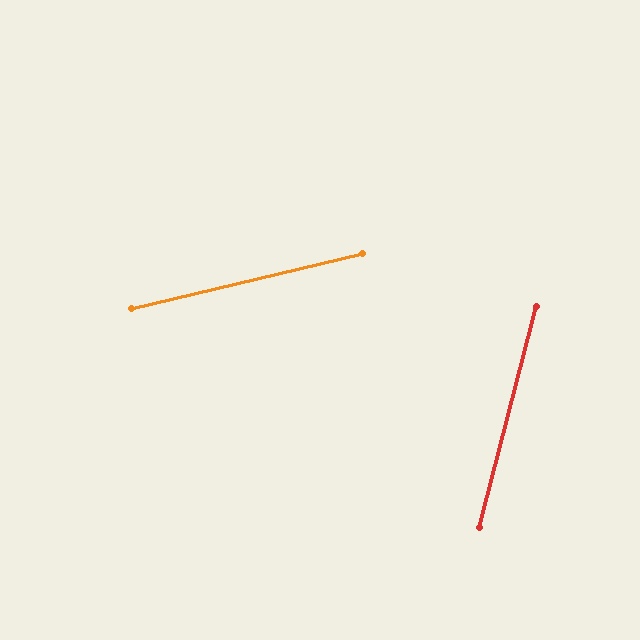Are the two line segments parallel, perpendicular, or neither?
Neither parallel nor perpendicular — they differ by about 62°.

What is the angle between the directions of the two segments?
Approximately 62 degrees.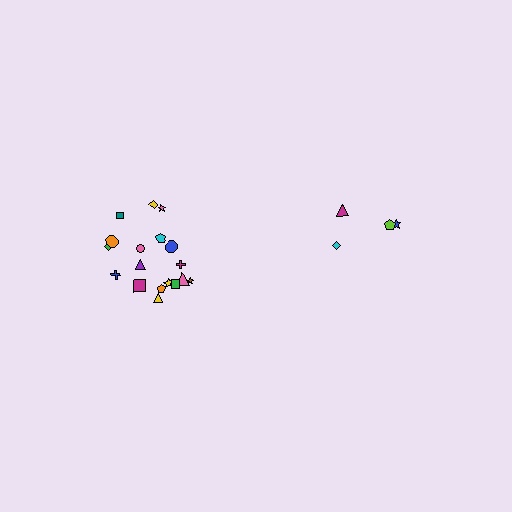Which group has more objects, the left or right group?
The left group.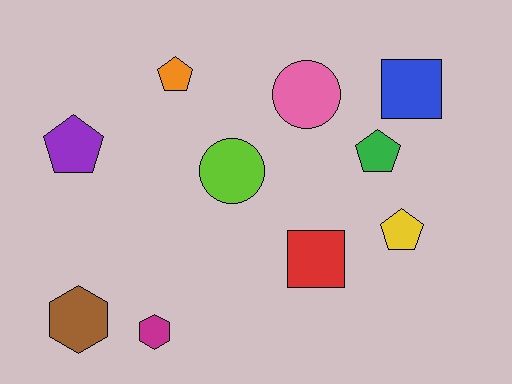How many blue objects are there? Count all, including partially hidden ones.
There is 1 blue object.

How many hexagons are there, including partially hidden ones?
There are 2 hexagons.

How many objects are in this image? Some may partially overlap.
There are 10 objects.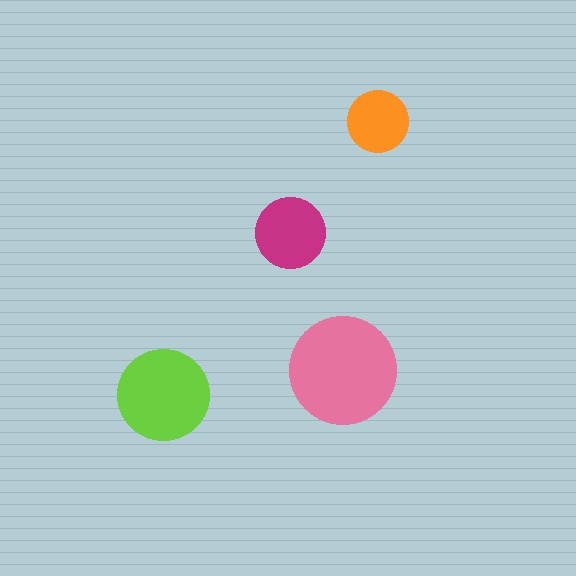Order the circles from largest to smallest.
the pink one, the lime one, the magenta one, the orange one.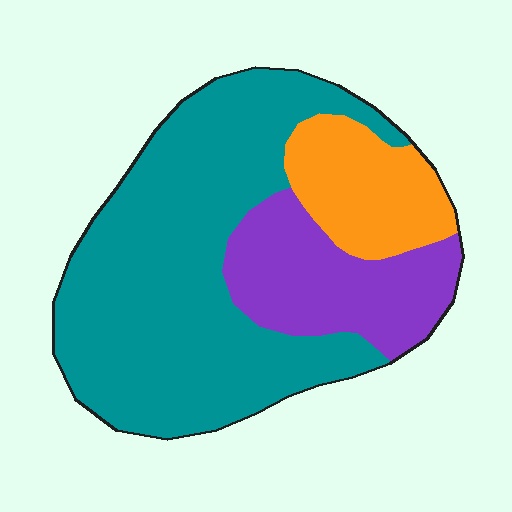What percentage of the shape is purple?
Purple covers around 20% of the shape.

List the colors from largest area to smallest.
From largest to smallest: teal, purple, orange.